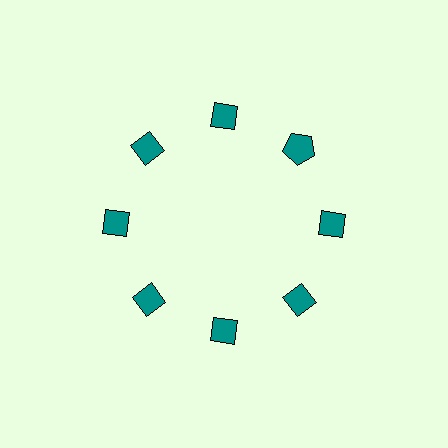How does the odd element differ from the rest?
It has a different shape: pentagon instead of diamond.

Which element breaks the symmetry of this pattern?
The teal pentagon at roughly the 2 o'clock position breaks the symmetry. All other shapes are teal diamonds.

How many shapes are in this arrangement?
There are 8 shapes arranged in a ring pattern.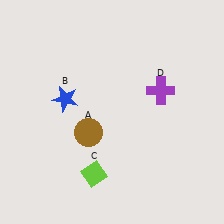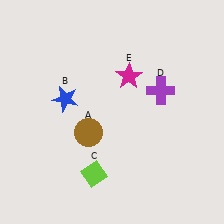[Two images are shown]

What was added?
A magenta star (E) was added in Image 2.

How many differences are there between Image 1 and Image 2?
There is 1 difference between the two images.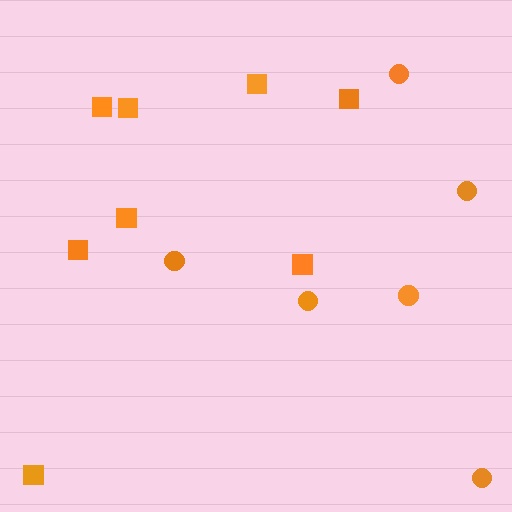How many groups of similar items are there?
There are 2 groups: one group of squares (8) and one group of circles (6).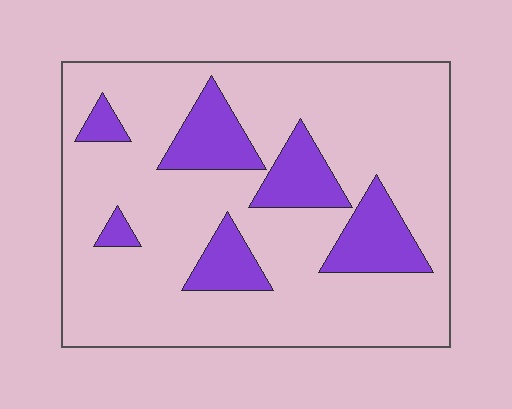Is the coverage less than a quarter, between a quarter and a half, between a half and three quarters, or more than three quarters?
Less than a quarter.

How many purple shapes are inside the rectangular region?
6.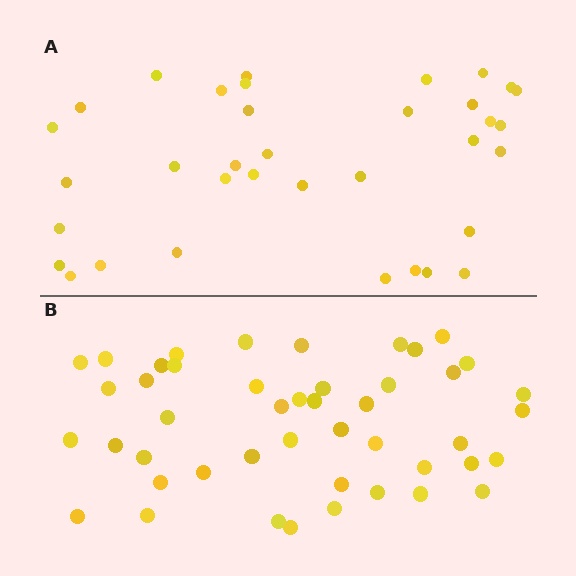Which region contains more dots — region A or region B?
Region B (the bottom region) has more dots.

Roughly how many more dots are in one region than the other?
Region B has roughly 12 or so more dots than region A.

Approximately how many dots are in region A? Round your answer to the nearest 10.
About 40 dots. (The exact count is 35, which rounds to 40.)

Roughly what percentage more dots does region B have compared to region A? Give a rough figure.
About 30% more.